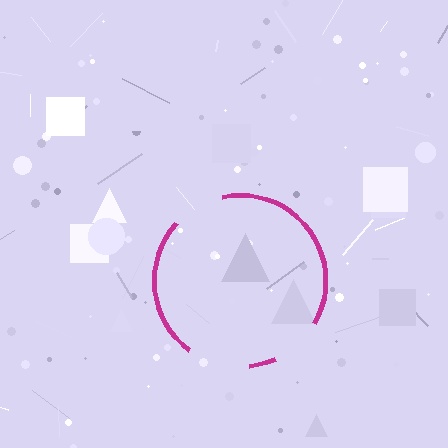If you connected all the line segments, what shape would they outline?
They would outline a circle.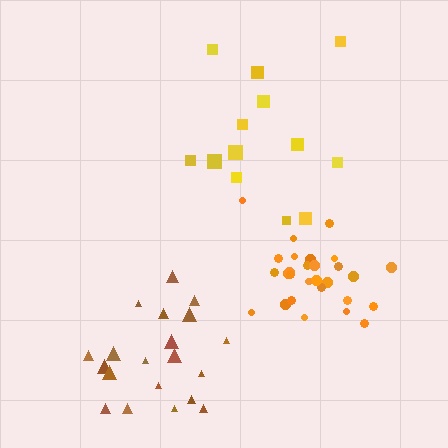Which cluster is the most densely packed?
Orange.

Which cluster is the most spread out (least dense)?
Yellow.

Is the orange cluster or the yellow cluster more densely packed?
Orange.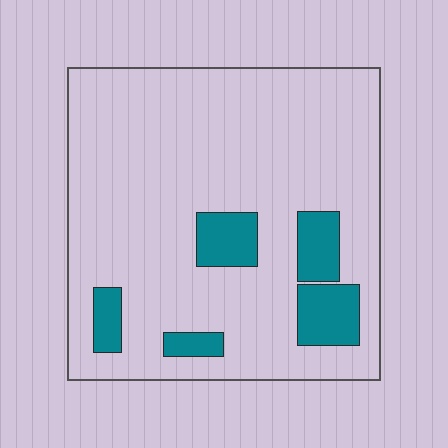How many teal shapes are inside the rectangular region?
5.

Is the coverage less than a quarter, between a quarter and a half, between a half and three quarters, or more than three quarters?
Less than a quarter.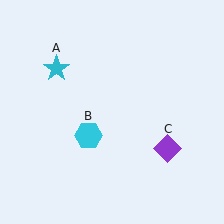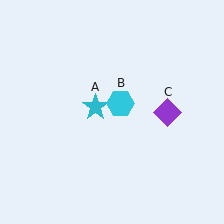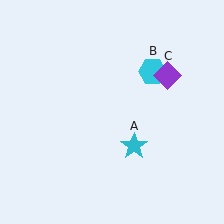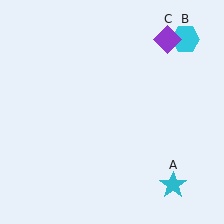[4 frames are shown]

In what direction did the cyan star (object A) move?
The cyan star (object A) moved down and to the right.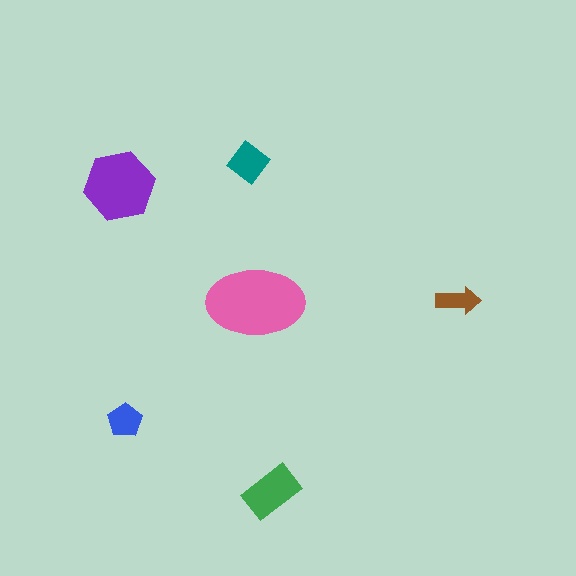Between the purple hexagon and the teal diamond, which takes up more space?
The purple hexagon.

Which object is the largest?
The pink ellipse.